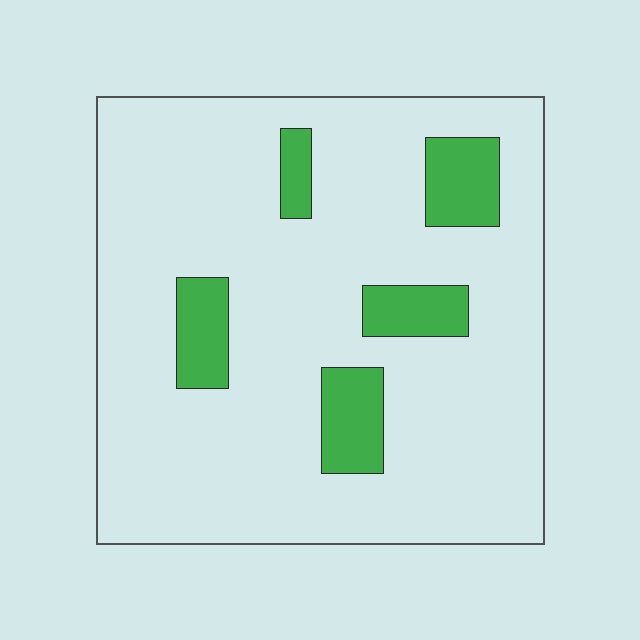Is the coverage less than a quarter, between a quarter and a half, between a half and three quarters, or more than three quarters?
Less than a quarter.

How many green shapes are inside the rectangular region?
5.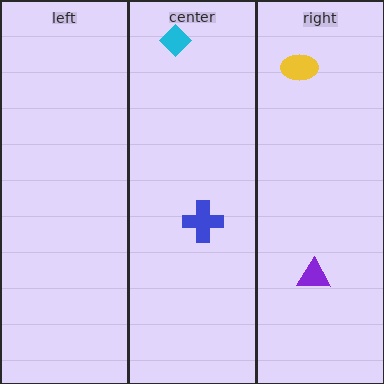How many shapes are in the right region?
2.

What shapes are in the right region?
The purple triangle, the yellow ellipse.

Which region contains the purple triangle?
The right region.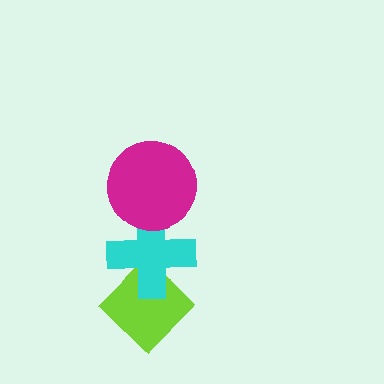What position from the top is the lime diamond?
The lime diamond is 3rd from the top.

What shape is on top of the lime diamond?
The cyan cross is on top of the lime diamond.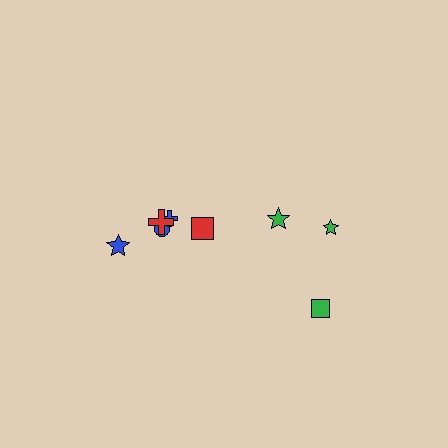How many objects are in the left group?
There are 5 objects.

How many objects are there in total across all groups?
There are 8 objects.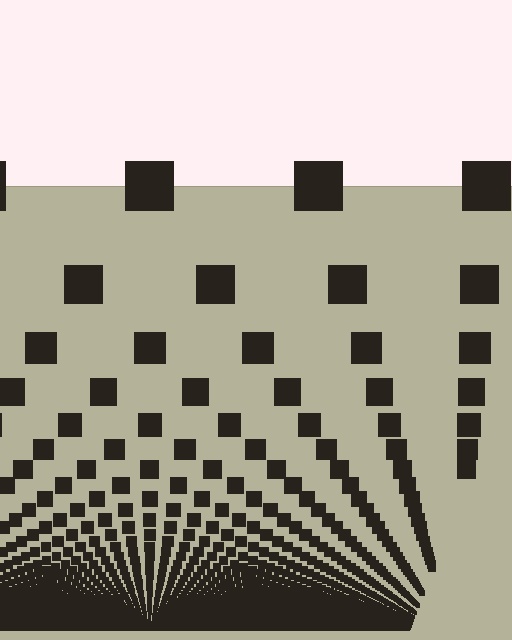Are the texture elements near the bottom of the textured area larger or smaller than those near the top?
Smaller. The gradient is inverted — elements near the bottom are smaller and denser.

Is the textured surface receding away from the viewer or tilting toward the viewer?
The surface appears to tilt toward the viewer. Texture elements get larger and sparser toward the top.